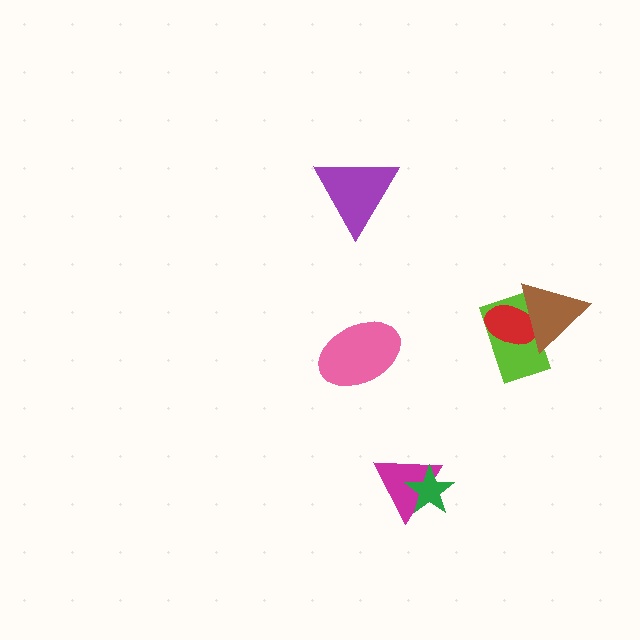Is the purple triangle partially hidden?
No, no other shape covers it.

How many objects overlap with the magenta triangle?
1 object overlaps with the magenta triangle.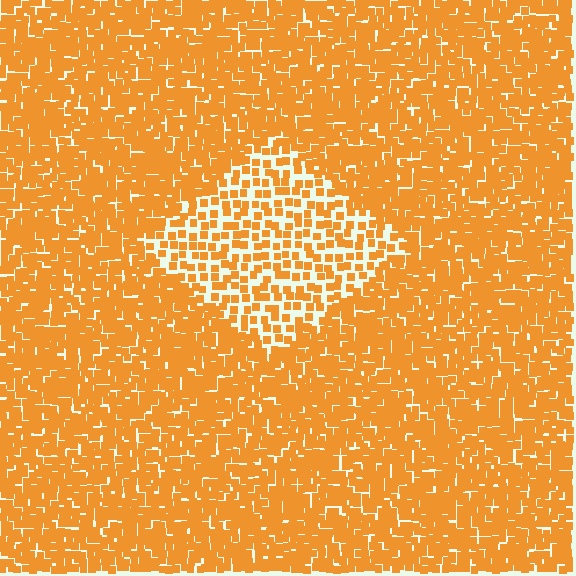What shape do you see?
I see a diamond.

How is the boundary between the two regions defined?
The boundary is defined by a change in element density (approximately 2.1x ratio). All elements are the same color, size, and shape.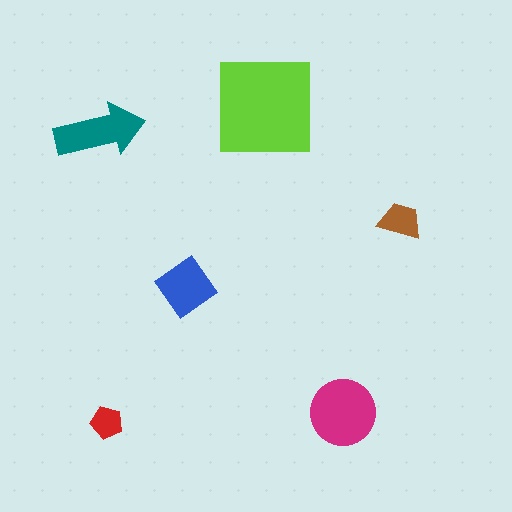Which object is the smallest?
The red pentagon.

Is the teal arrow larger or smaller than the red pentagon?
Larger.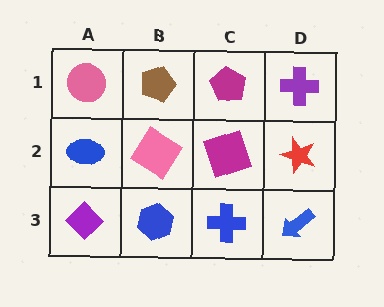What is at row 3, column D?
A blue arrow.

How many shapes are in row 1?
4 shapes.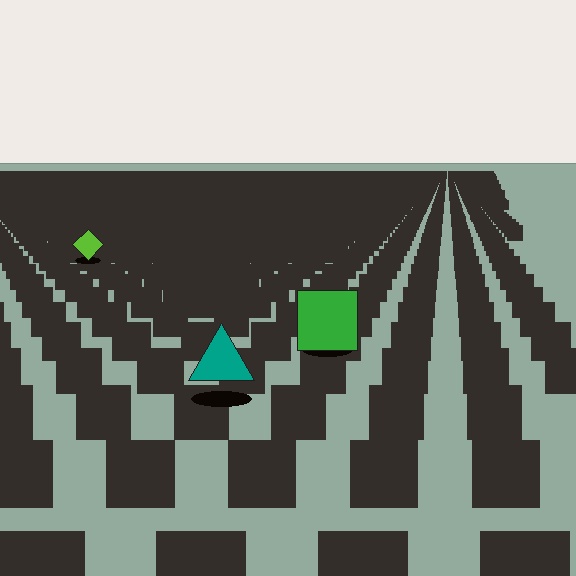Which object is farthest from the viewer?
The lime diamond is farthest from the viewer. It appears smaller and the ground texture around it is denser.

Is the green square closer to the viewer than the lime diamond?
Yes. The green square is closer — you can tell from the texture gradient: the ground texture is coarser near it.